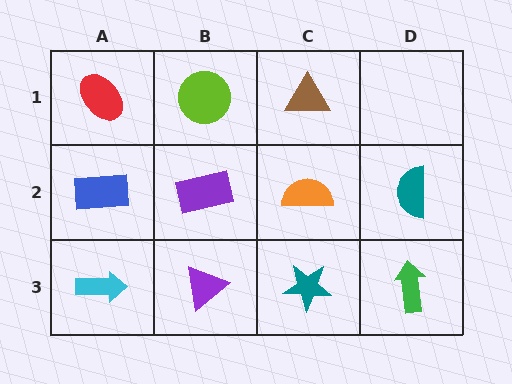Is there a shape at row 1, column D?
No, that cell is empty.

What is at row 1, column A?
A red ellipse.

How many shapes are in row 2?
4 shapes.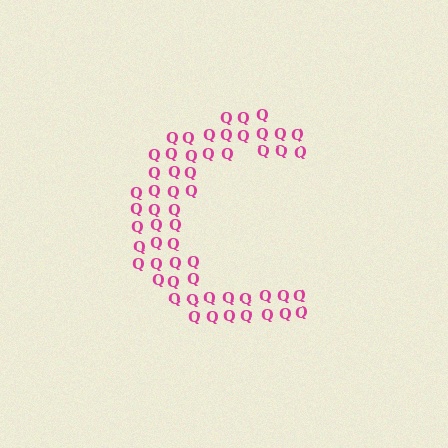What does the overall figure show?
The overall figure shows the letter C.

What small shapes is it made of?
It is made of small letter Q's.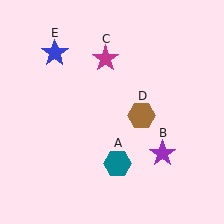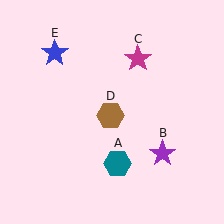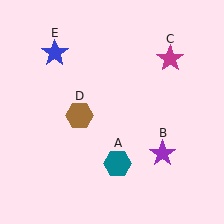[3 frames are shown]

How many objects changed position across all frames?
2 objects changed position: magenta star (object C), brown hexagon (object D).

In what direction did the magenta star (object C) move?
The magenta star (object C) moved right.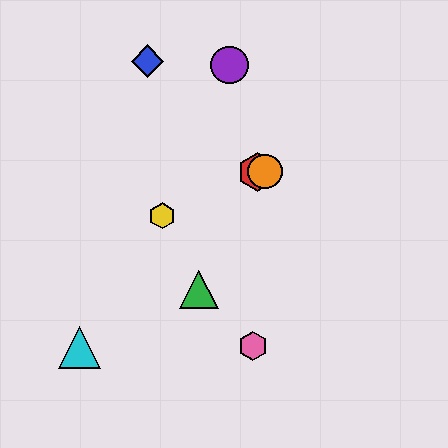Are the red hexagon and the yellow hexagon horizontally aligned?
No, the red hexagon is at y≈172 and the yellow hexagon is at y≈216.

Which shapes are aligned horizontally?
The red hexagon, the orange circle are aligned horizontally.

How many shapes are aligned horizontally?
2 shapes (the red hexagon, the orange circle) are aligned horizontally.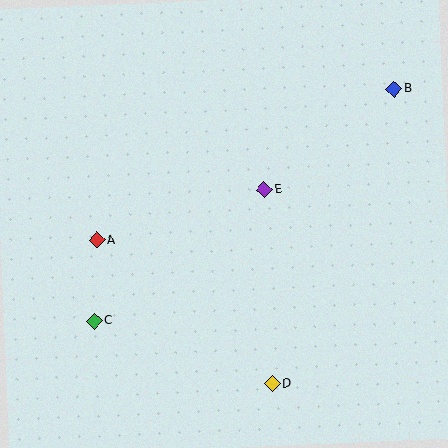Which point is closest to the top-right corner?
Point B is closest to the top-right corner.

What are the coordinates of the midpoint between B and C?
The midpoint between B and C is at (244, 205).